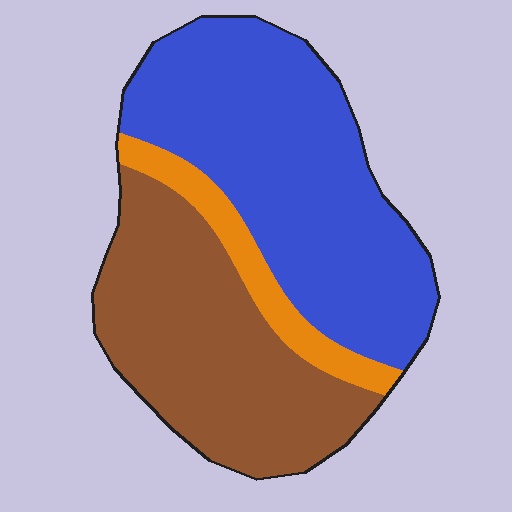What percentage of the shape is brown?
Brown covers 40% of the shape.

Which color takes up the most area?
Blue, at roughly 50%.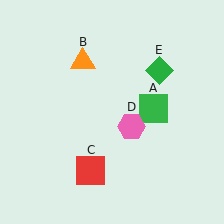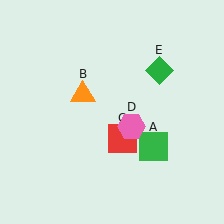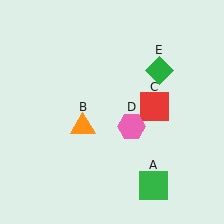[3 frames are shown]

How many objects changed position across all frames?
3 objects changed position: green square (object A), orange triangle (object B), red square (object C).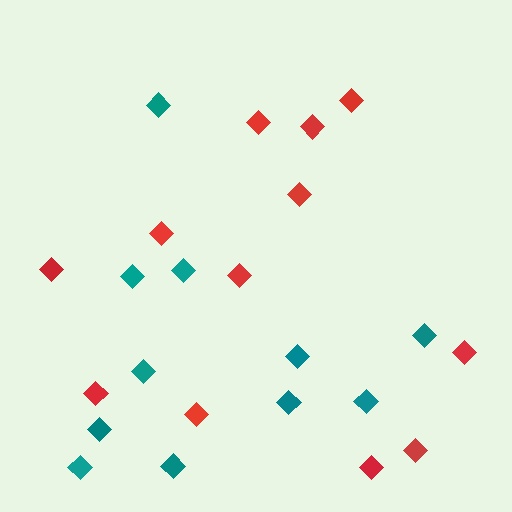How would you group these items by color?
There are 2 groups: one group of red diamonds (12) and one group of teal diamonds (11).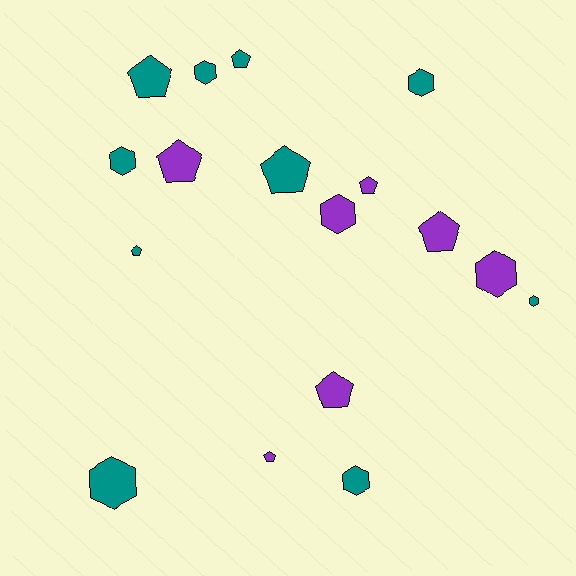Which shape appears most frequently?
Pentagon, with 9 objects.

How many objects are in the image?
There are 17 objects.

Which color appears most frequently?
Teal, with 10 objects.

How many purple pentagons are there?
There are 5 purple pentagons.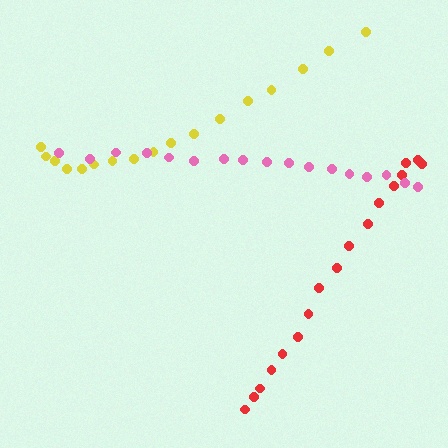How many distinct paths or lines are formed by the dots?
There are 3 distinct paths.